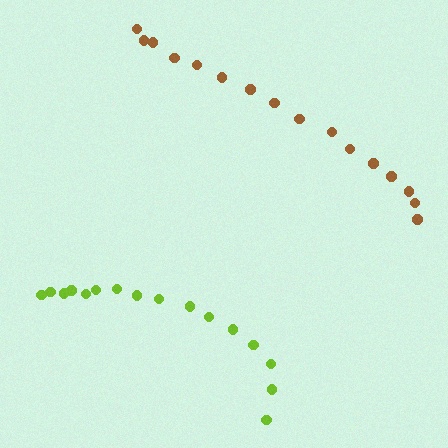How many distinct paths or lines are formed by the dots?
There are 2 distinct paths.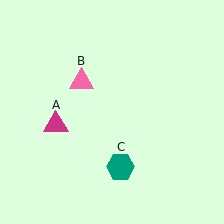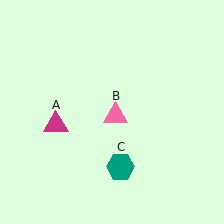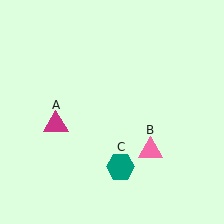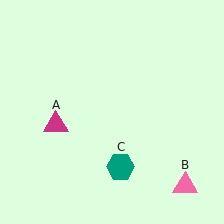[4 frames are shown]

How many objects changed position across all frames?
1 object changed position: pink triangle (object B).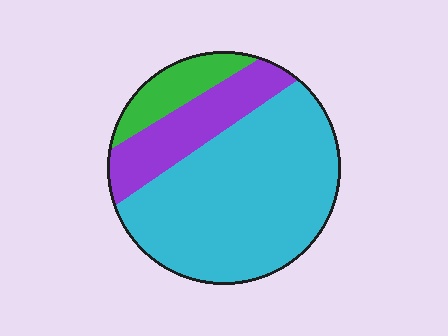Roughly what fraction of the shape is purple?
Purple takes up about one fifth (1/5) of the shape.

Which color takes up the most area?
Cyan, at roughly 65%.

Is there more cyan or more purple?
Cyan.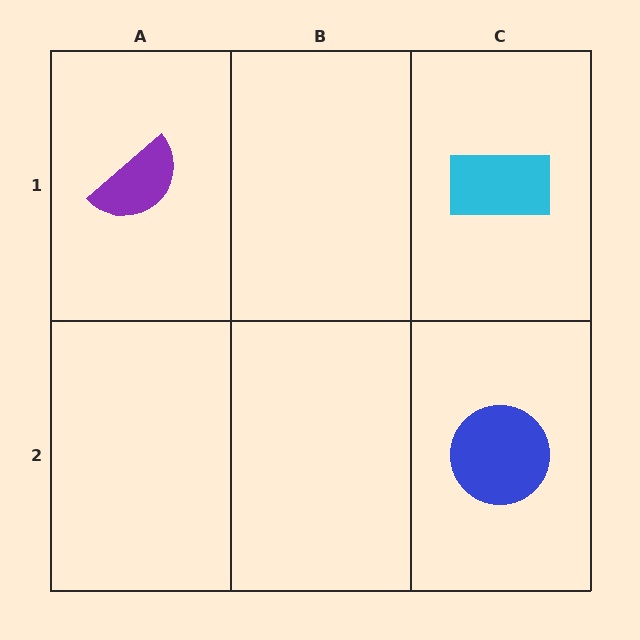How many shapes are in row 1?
2 shapes.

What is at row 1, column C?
A cyan rectangle.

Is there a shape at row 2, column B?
No, that cell is empty.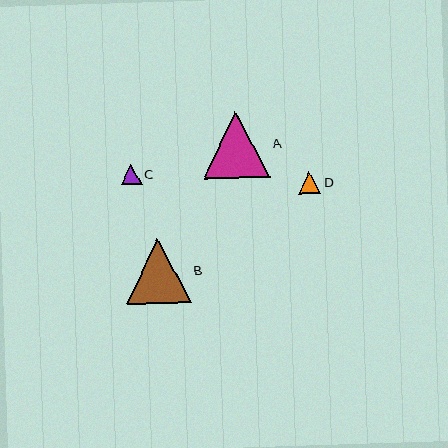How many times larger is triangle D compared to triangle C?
Triangle D is approximately 1.1 times the size of triangle C.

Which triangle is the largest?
Triangle A is the largest with a size of approximately 66 pixels.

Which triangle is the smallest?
Triangle C is the smallest with a size of approximately 20 pixels.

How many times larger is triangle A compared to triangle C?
Triangle A is approximately 3.3 times the size of triangle C.